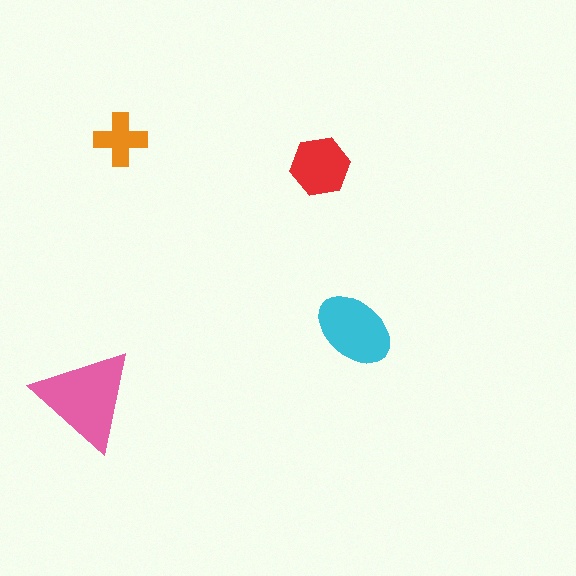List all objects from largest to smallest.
The pink triangle, the cyan ellipse, the red hexagon, the orange cross.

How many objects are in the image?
There are 4 objects in the image.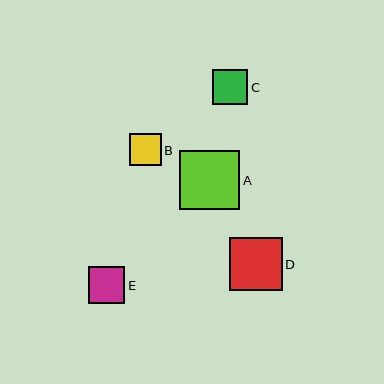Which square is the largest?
Square A is the largest with a size of approximately 60 pixels.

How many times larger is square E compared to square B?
Square E is approximately 1.1 times the size of square B.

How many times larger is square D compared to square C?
Square D is approximately 1.5 times the size of square C.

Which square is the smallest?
Square B is the smallest with a size of approximately 32 pixels.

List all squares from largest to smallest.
From largest to smallest: A, D, E, C, B.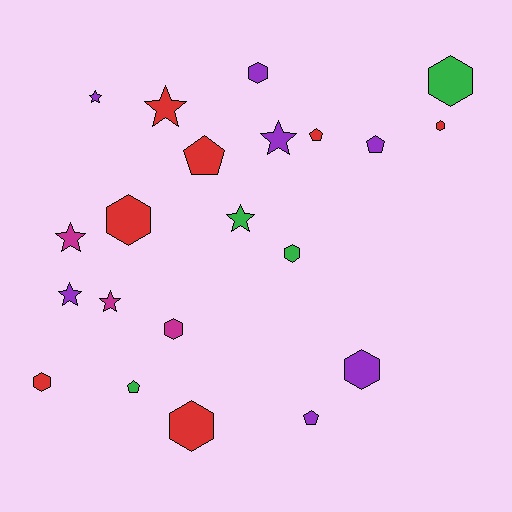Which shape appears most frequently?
Hexagon, with 9 objects.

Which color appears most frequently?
Purple, with 7 objects.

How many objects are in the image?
There are 21 objects.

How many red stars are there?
There is 1 red star.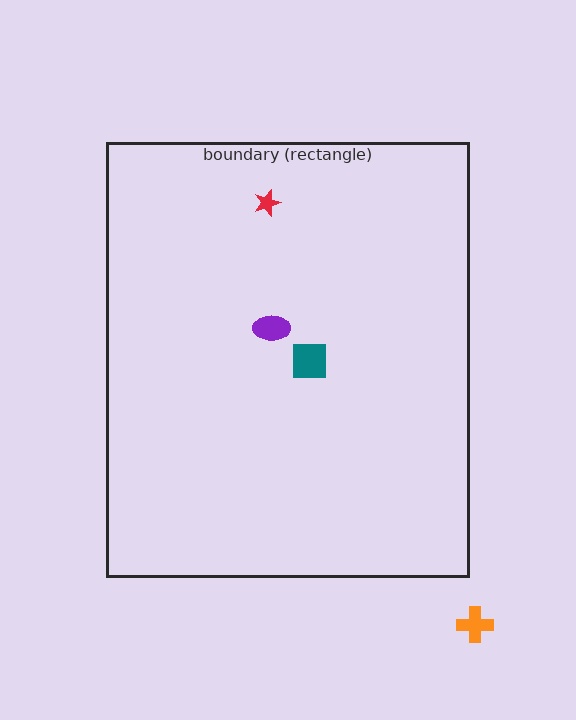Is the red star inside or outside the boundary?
Inside.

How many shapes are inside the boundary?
3 inside, 1 outside.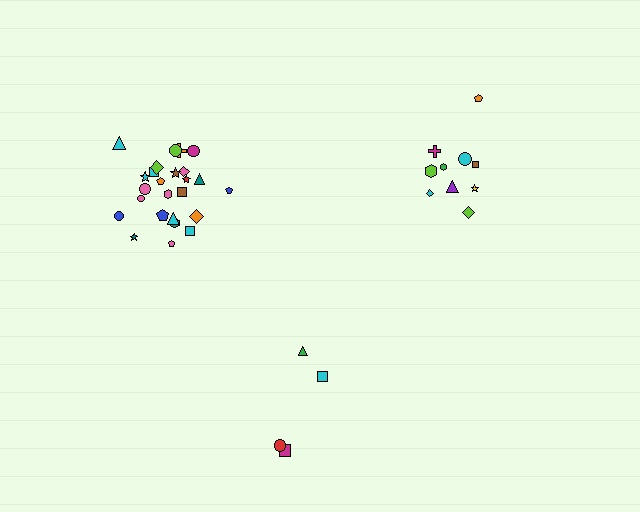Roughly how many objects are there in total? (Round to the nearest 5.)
Roughly 40 objects in total.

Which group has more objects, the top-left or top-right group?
The top-left group.